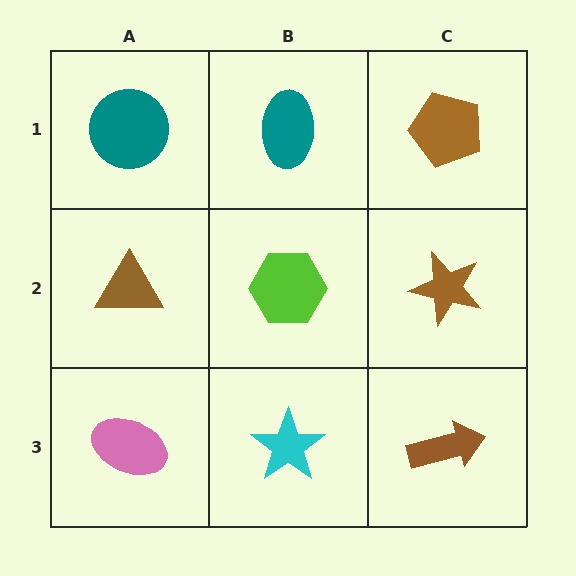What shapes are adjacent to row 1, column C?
A brown star (row 2, column C), a teal ellipse (row 1, column B).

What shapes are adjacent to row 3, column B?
A lime hexagon (row 2, column B), a pink ellipse (row 3, column A), a brown arrow (row 3, column C).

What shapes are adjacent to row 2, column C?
A brown pentagon (row 1, column C), a brown arrow (row 3, column C), a lime hexagon (row 2, column B).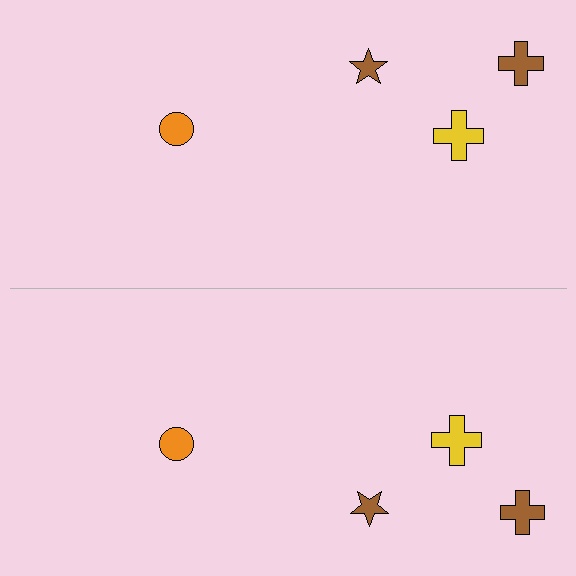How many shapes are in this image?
There are 8 shapes in this image.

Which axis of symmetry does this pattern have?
The pattern has a horizontal axis of symmetry running through the center of the image.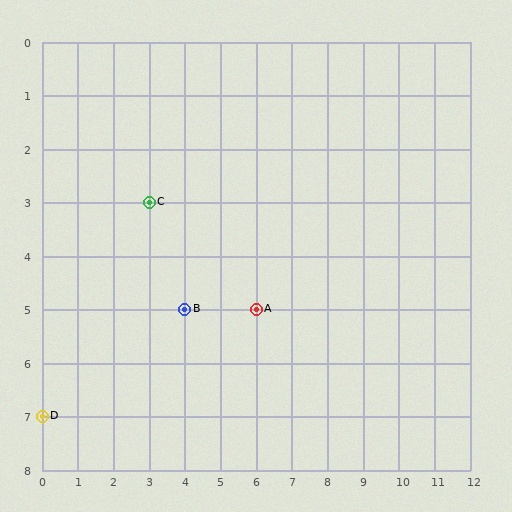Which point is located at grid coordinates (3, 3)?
Point C is at (3, 3).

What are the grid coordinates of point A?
Point A is at grid coordinates (6, 5).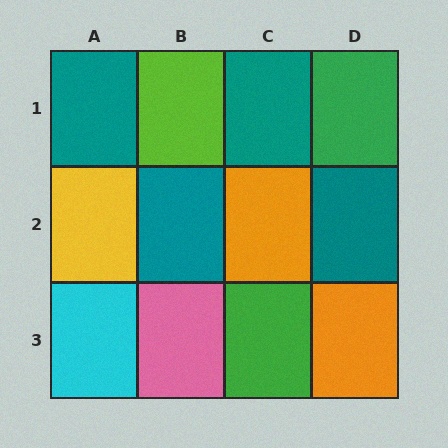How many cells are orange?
2 cells are orange.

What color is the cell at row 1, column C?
Teal.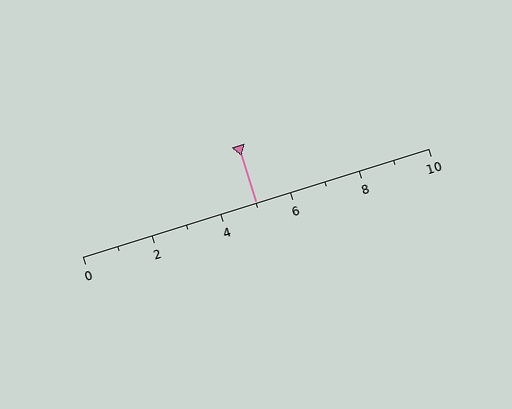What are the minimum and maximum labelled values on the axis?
The axis runs from 0 to 10.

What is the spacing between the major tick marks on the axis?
The major ticks are spaced 2 apart.